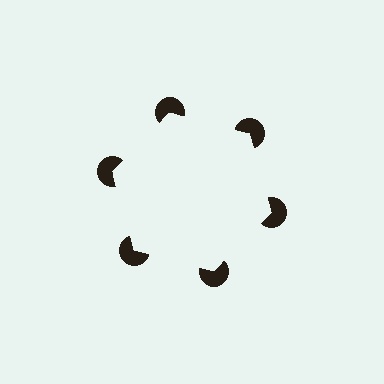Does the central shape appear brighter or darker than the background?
It typically appears slightly brighter than the background, even though no actual brightness change is drawn.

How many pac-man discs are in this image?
There are 6 — one at each vertex of the illusory hexagon.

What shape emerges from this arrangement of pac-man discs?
An illusory hexagon — its edges are inferred from the aligned wedge cuts in the pac-man discs, not physically drawn.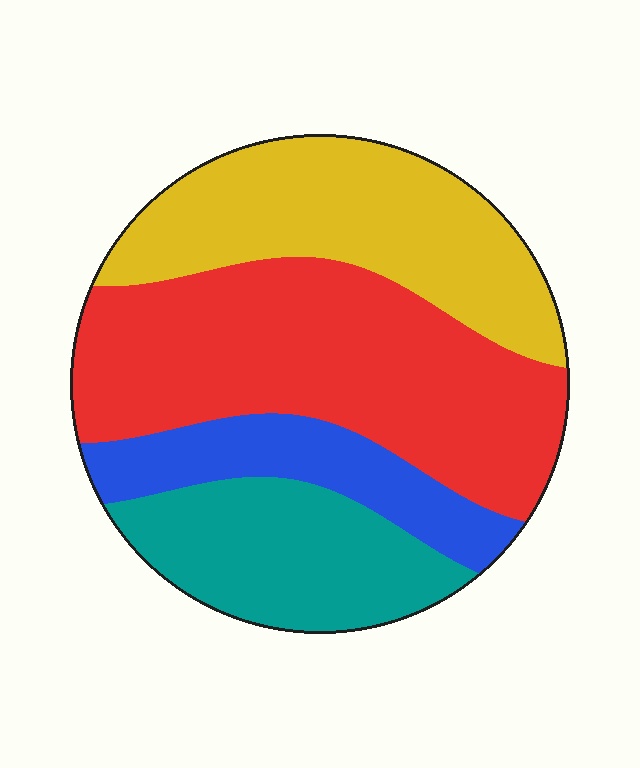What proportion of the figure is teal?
Teal covers 19% of the figure.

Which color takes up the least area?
Blue, at roughly 15%.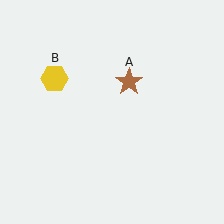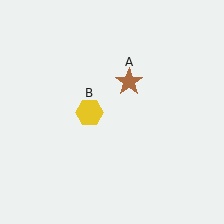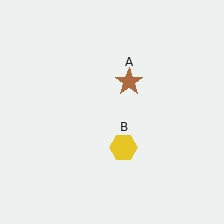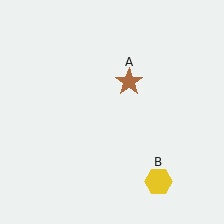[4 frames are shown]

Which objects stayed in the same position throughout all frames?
Brown star (object A) remained stationary.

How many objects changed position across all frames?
1 object changed position: yellow hexagon (object B).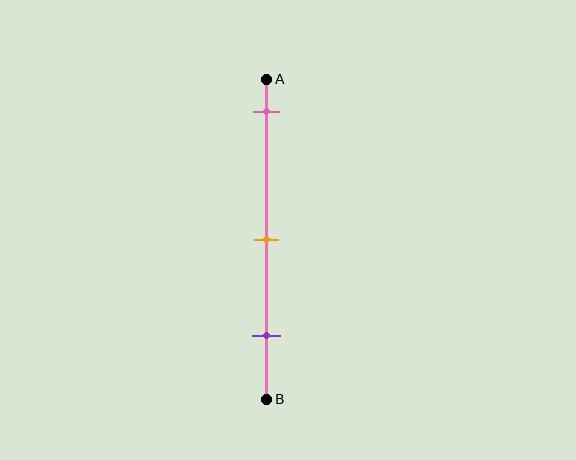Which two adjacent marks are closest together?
The orange and purple marks are the closest adjacent pair.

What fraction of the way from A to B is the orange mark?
The orange mark is approximately 50% (0.5) of the way from A to B.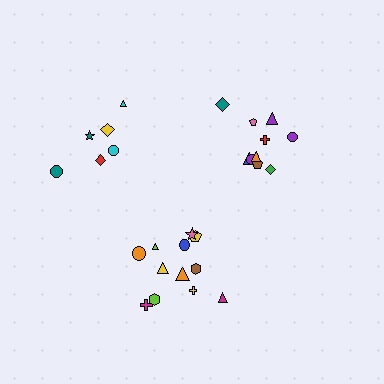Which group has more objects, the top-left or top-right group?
The top-right group.